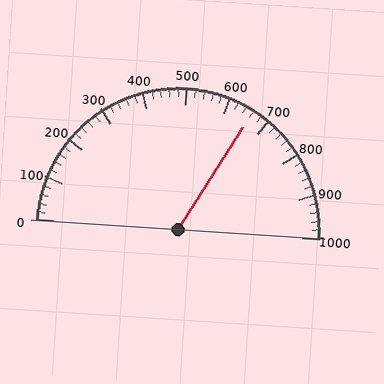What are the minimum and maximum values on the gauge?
The gauge ranges from 0 to 1000.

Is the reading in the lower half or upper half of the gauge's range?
The reading is in the upper half of the range (0 to 1000).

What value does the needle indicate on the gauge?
The needle indicates approximately 660.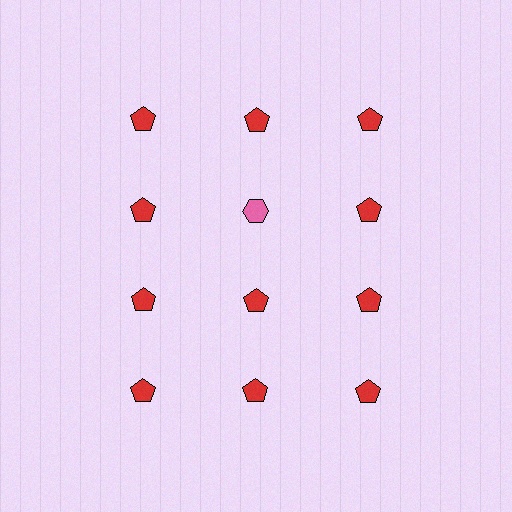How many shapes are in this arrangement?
There are 12 shapes arranged in a grid pattern.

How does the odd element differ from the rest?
It differs in both color (pink instead of red) and shape (hexagon instead of pentagon).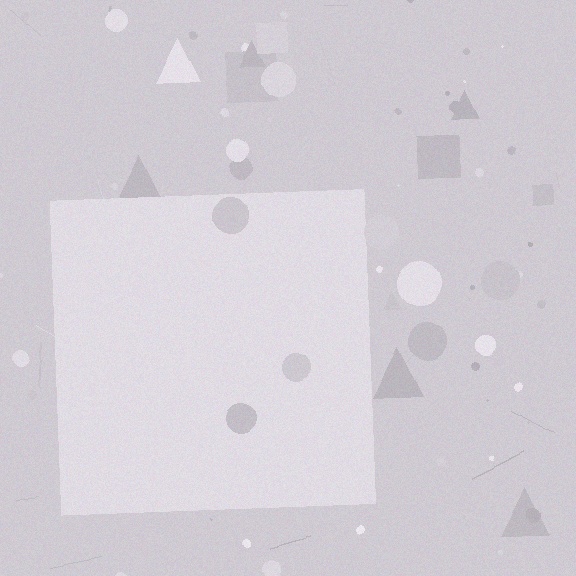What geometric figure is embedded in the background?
A square is embedded in the background.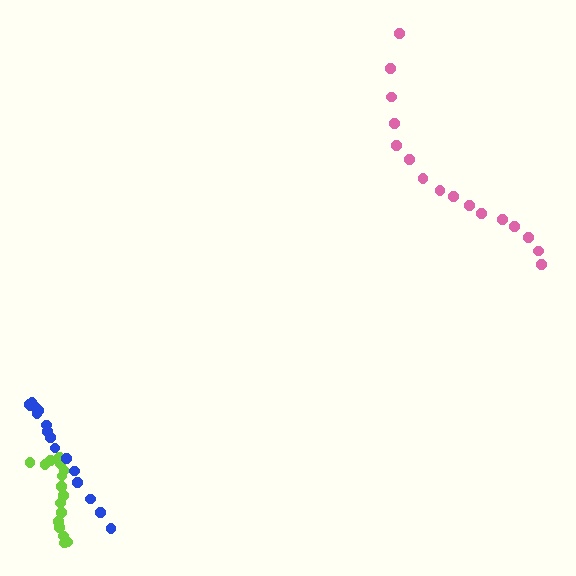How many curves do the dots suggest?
There are 3 distinct paths.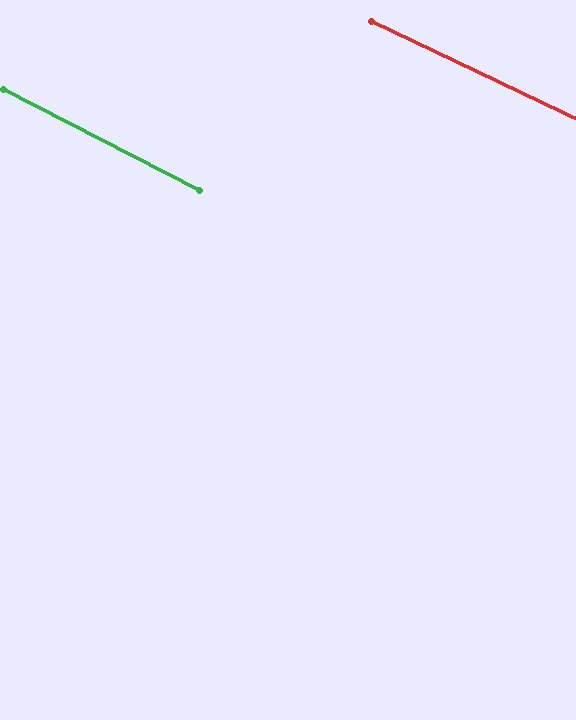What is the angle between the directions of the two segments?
Approximately 2 degrees.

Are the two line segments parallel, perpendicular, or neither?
Parallel — their directions differ by only 2.0°.